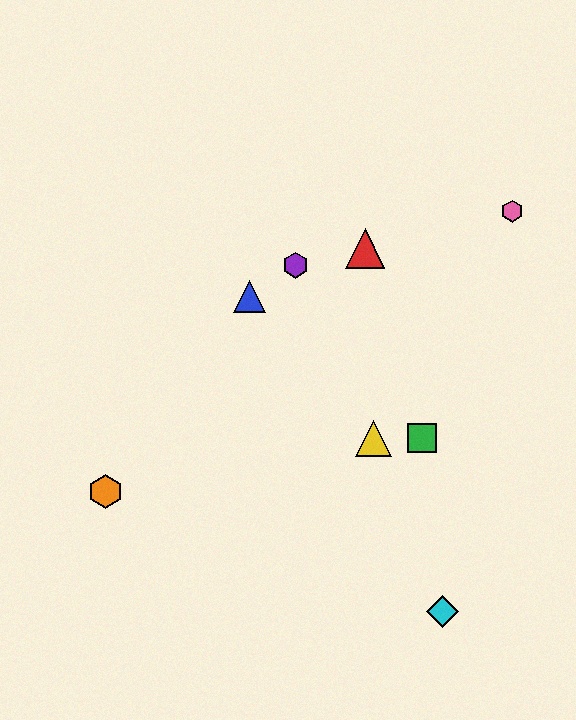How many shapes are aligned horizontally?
2 shapes (the green square, the yellow triangle) are aligned horizontally.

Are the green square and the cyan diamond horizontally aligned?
No, the green square is at y≈438 and the cyan diamond is at y≈611.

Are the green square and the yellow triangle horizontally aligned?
Yes, both are at y≈438.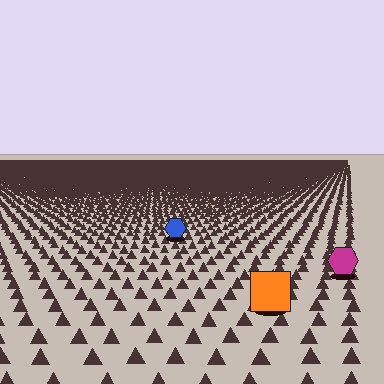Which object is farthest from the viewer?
The blue hexagon is farthest from the viewer. It appears smaller and the ground texture around it is denser.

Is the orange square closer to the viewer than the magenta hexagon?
Yes. The orange square is closer — you can tell from the texture gradient: the ground texture is coarser near it.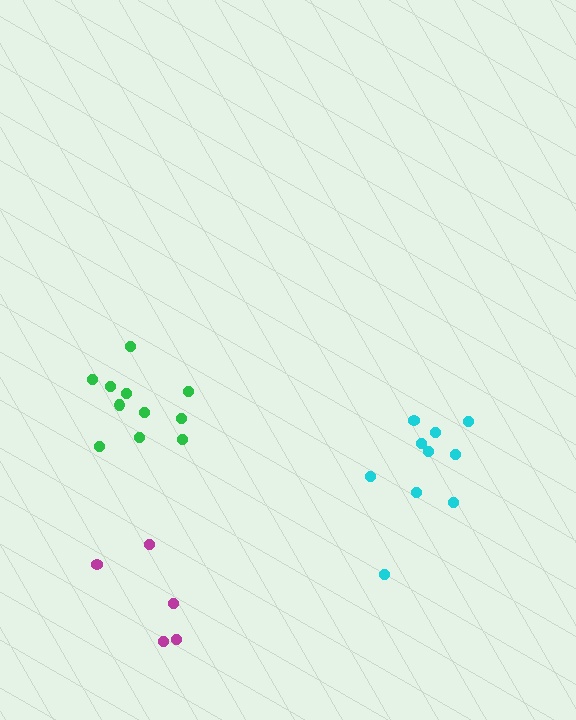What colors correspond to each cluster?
The clusters are colored: cyan, green, magenta.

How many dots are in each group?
Group 1: 10 dots, Group 2: 11 dots, Group 3: 5 dots (26 total).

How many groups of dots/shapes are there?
There are 3 groups.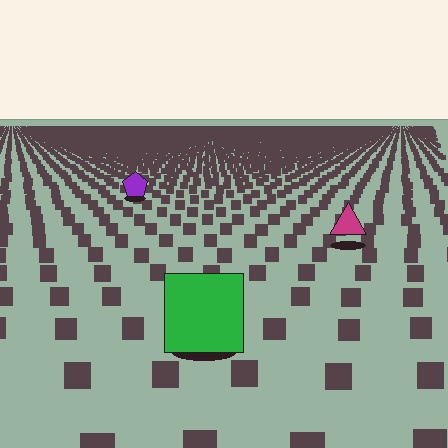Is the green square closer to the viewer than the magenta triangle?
Yes. The green square is closer — you can tell from the texture gradient: the ground texture is coarser near it.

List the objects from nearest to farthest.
From nearest to farthest: the green square, the magenta triangle, the purple pentagon.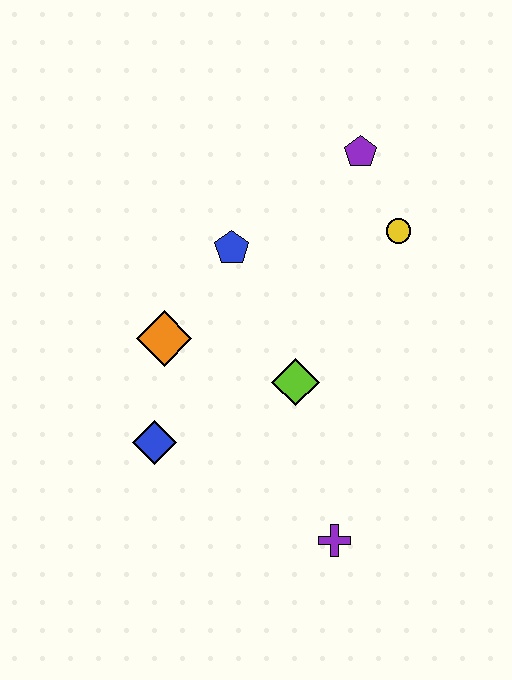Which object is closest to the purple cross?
The lime diamond is closest to the purple cross.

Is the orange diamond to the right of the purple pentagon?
No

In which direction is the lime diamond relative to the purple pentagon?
The lime diamond is below the purple pentagon.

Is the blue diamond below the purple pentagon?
Yes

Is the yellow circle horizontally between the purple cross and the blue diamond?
No